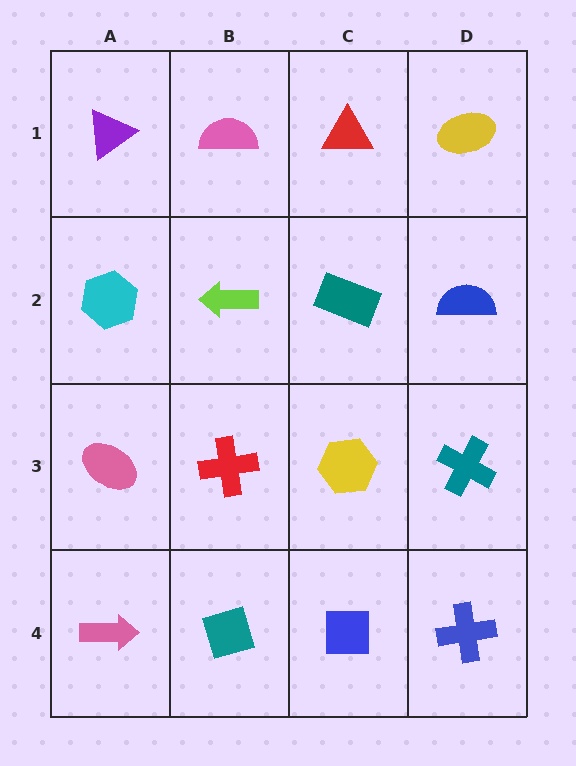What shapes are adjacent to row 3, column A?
A cyan hexagon (row 2, column A), a pink arrow (row 4, column A), a red cross (row 3, column B).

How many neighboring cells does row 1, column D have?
2.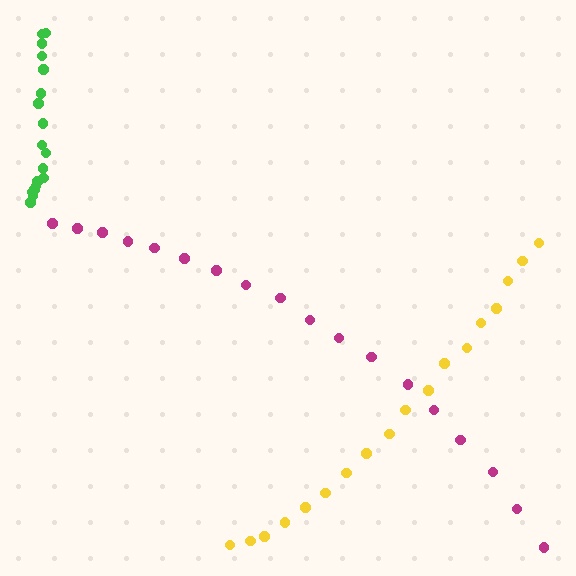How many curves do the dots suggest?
There are 3 distinct paths.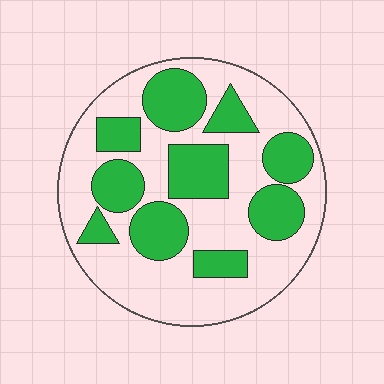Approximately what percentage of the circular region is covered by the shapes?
Approximately 40%.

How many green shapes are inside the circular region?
10.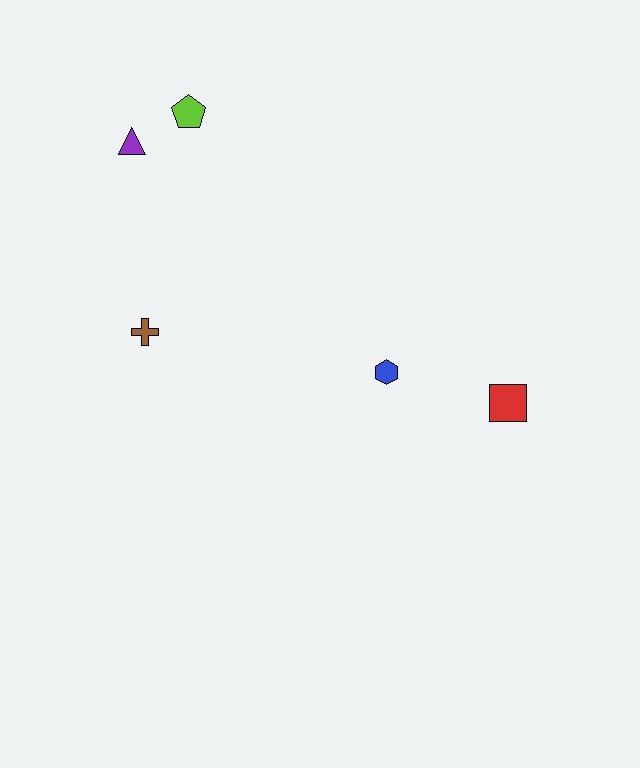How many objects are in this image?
There are 5 objects.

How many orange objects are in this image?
There are no orange objects.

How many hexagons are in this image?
There is 1 hexagon.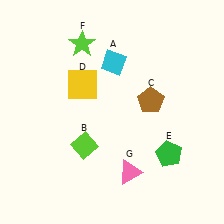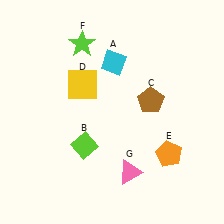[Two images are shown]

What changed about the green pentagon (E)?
In Image 1, E is green. In Image 2, it changed to orange.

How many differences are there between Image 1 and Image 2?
There is 1 difference between the two images.